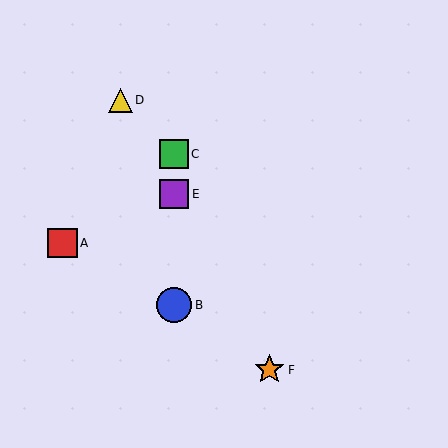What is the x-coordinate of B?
Object B is at x≈174.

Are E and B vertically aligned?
Yes, both are at x≈174.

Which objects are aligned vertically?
Objects B, C, E are aligned vertically.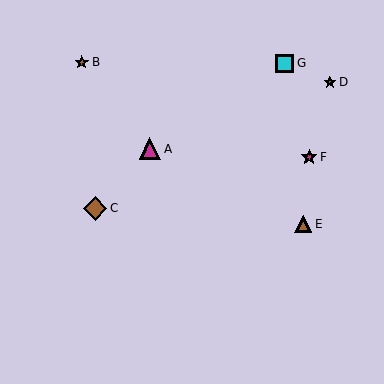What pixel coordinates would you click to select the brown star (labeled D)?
Click at (330, 82) to select the brown star D.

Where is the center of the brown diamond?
The center of the brown diamond is at (95, 208).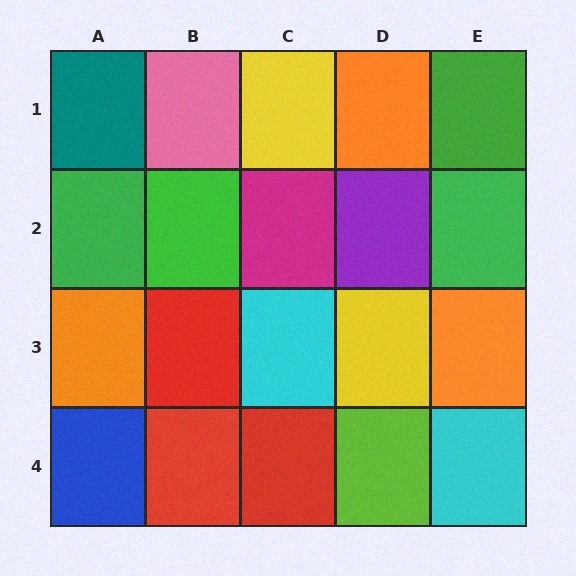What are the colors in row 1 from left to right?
Teal, pink, yellow, orange, green.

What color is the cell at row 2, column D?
Purple.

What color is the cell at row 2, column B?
Green.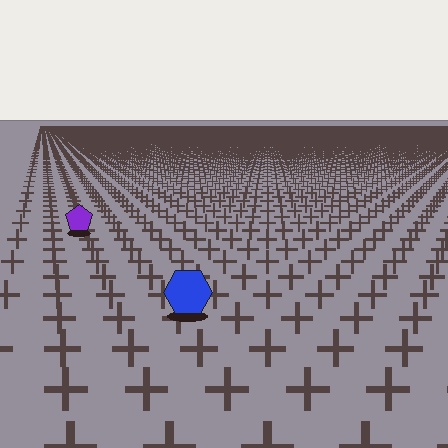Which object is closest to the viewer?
The blue hexagon is closest. The texture marks near it are larger and more spread out.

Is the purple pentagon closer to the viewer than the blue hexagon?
No. The blue hexagon is closer — you can tell from the texture gradient: the ground texture is coarser near it.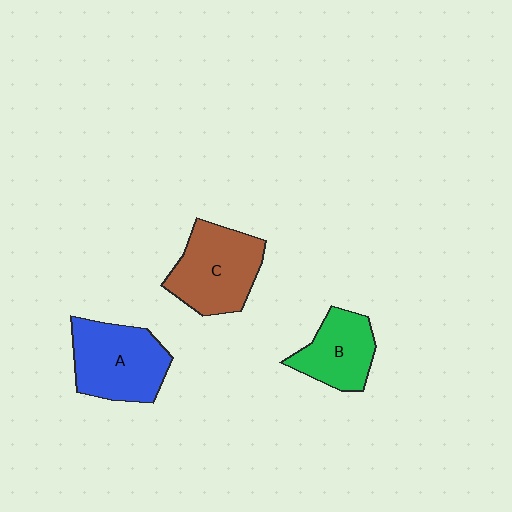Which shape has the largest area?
Shape A (blue).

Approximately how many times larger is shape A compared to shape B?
Approximately 1.4 times.